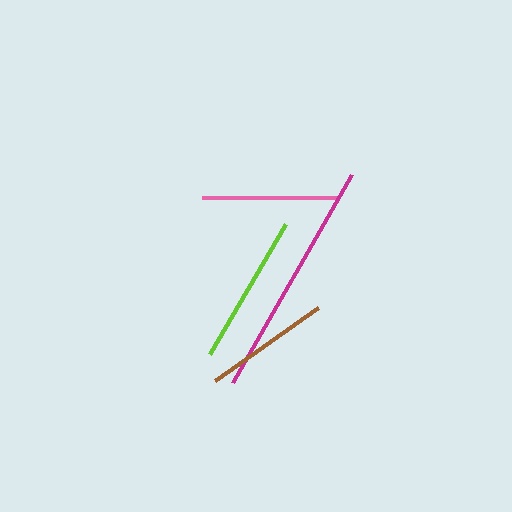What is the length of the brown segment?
The brown segment is approximately 126 pixels long.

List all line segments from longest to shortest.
From longest to shortest: magenta, lime, pink, brown.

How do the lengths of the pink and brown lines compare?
The pink and brown lines are approximately the same length.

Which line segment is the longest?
The magenta line is the longest at approximately 240 pixels.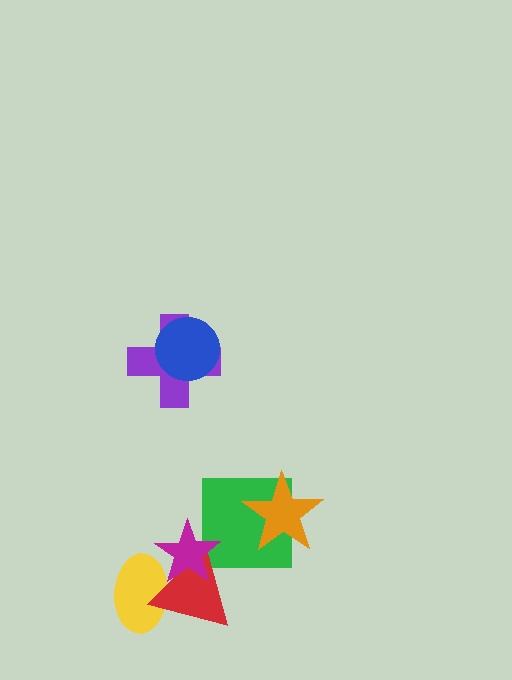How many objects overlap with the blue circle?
1 object overlaps with the blue circle.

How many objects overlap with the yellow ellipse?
2 objects overlap with the yellow ellipse.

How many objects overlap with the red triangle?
2 objects overlap with the red triangle.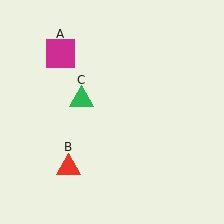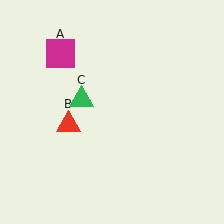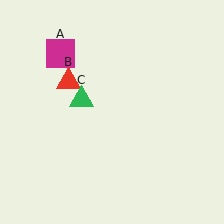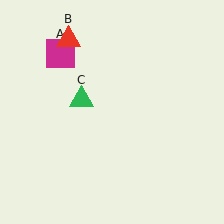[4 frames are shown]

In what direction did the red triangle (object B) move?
The red triangle (object B) moved up.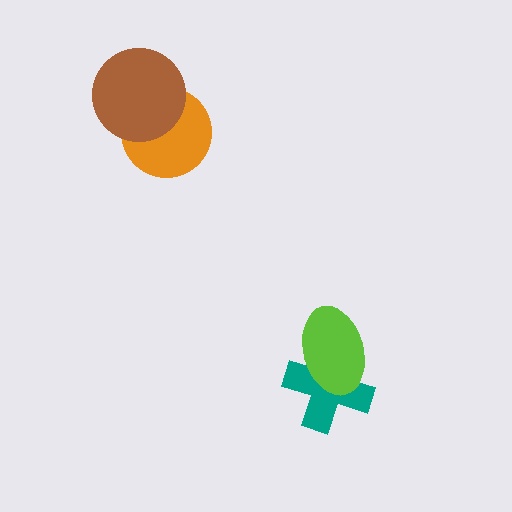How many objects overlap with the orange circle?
1 object overlaps with the orange circle.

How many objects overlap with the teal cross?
1 object overlaps with the teal cross.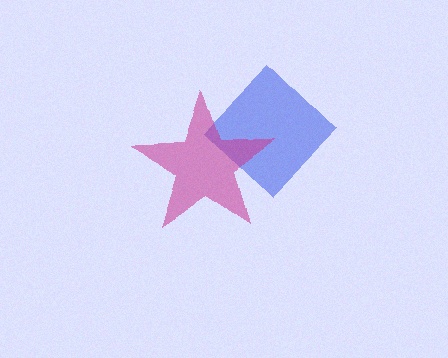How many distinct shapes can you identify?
There are 2 distinct shapes: a blue diamond, a magenta star.